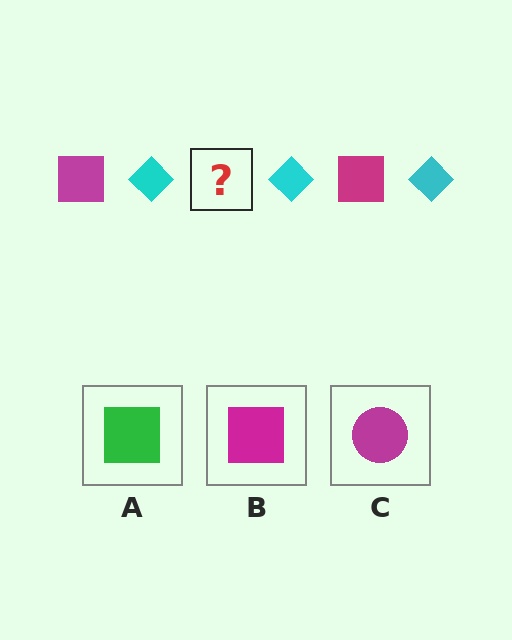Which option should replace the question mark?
Option B.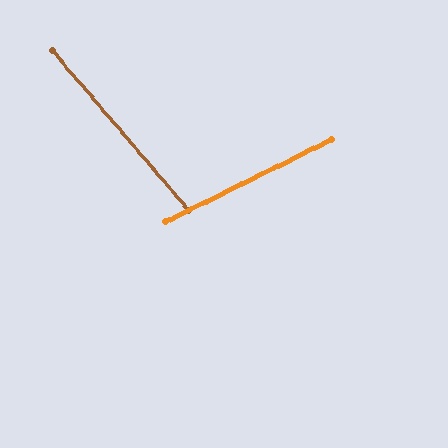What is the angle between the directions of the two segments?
Approximately 76 degrees.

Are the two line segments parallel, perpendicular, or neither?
Neither parallel nor perpendicular — they differ by about 76°.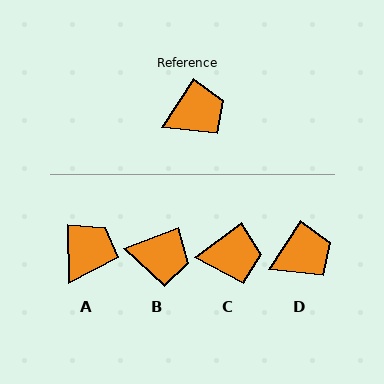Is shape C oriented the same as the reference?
No, it is off by about 21 degrees.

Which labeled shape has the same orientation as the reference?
D.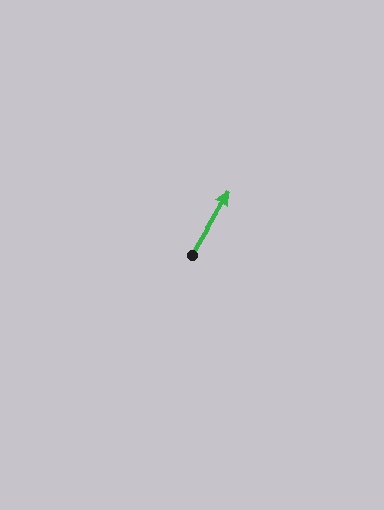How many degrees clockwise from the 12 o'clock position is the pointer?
Approximately 31 degrees.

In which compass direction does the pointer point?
Northeast.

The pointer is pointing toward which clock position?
Roughly 1 o'clock.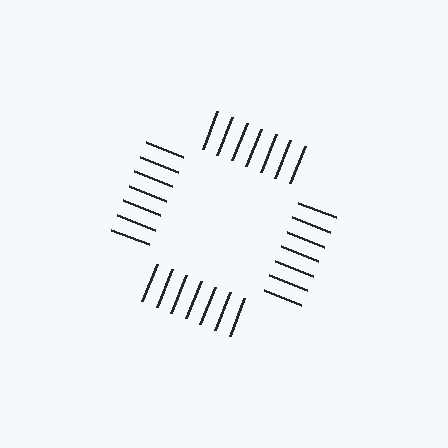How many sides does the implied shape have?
4 sides — the line-ends trace a square.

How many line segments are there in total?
28 — 7 along each of the 4 edges.